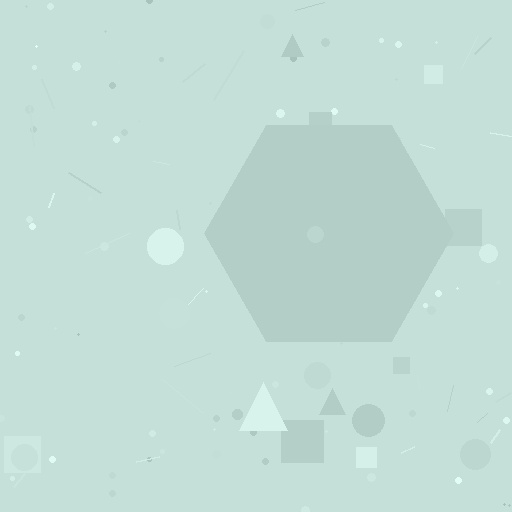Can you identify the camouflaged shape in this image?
The camouflaged shape is a hexagon.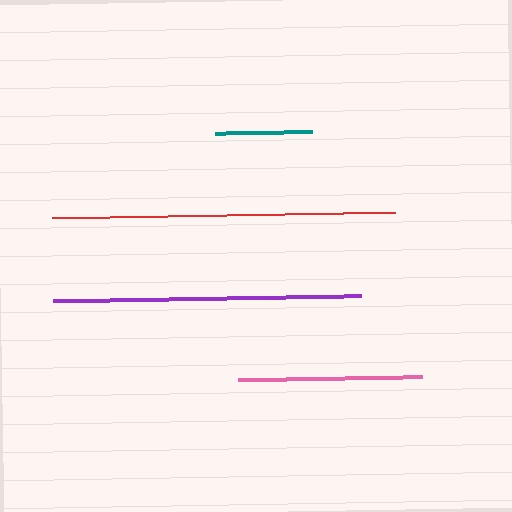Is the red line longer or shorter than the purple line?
The red line is longer than the purple line.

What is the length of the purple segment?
The purple segment is approximately 308 pixels long.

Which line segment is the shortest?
The teal line is the shortest at approximately 97 pixels.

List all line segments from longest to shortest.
From longest to shortest: red, purple, pink, teal.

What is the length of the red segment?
The red segment is approximately 343 pixels long.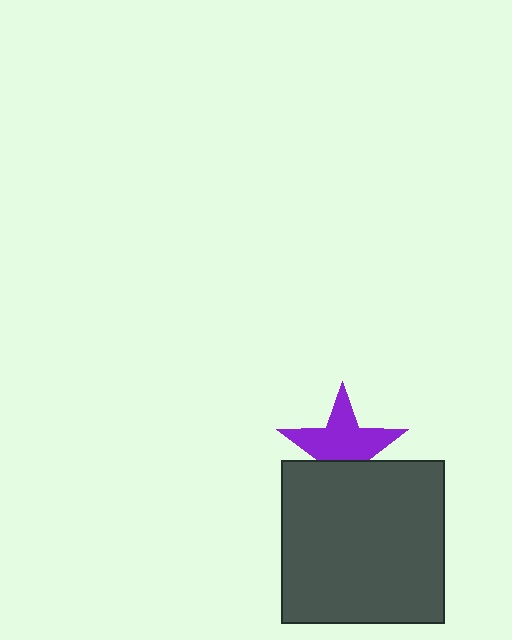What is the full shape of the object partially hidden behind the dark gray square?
The partially hidden object is a purple star.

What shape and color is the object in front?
The object in front is a dark gray square.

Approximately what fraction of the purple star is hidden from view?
Roughly 36% of the purple star is hidden behind the dark gray square.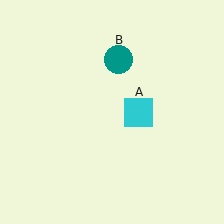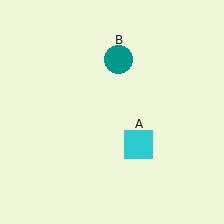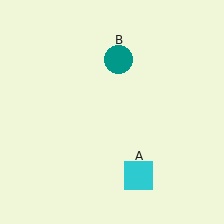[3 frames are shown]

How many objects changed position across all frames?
1 object changed position: cyan square (object A).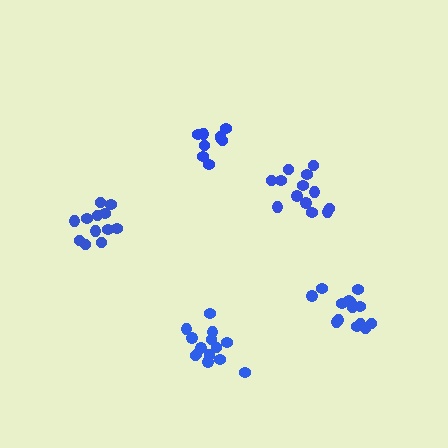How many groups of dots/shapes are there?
There are 5 groups.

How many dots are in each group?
Group 1: 14 dots, Group 2: 9 dots, Group 3: 14 dots, Group 4: 12 dots, Group 5: 13 dots (62 total).